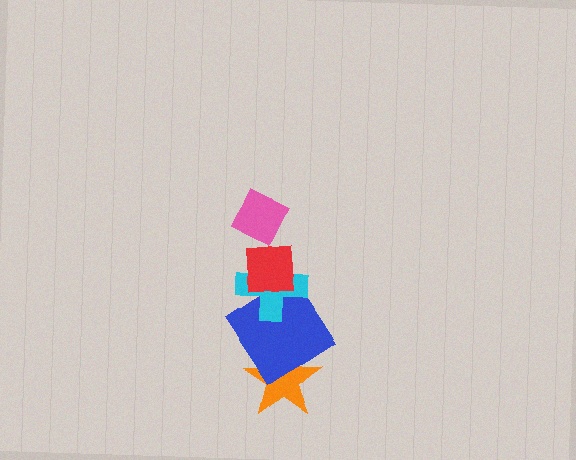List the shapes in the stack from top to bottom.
From top to bottom: the pink diamond, the red square, the cyan cross, the blue diamond, the orange star.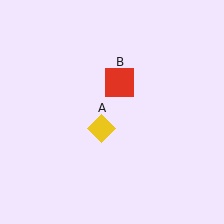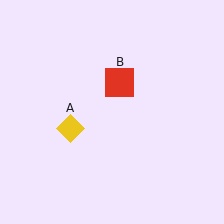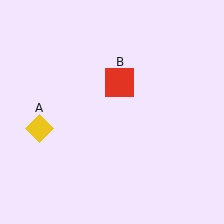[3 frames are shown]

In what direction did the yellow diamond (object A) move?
The yellow diamond (object A) moved left.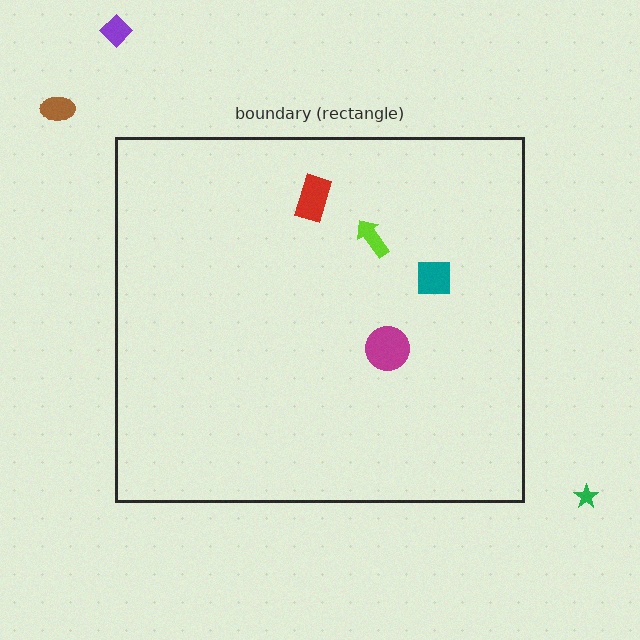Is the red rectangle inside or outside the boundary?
Inside.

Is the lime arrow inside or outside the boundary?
Inside.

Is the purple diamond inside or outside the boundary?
Outside.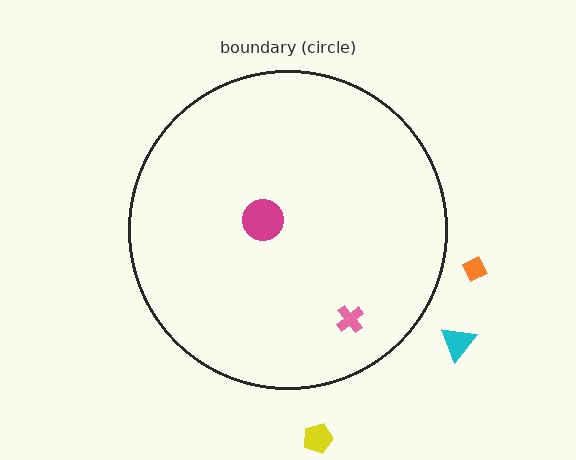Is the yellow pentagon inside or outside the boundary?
Outside.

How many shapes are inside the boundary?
2 inside, 3 outside.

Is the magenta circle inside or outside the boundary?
Inside.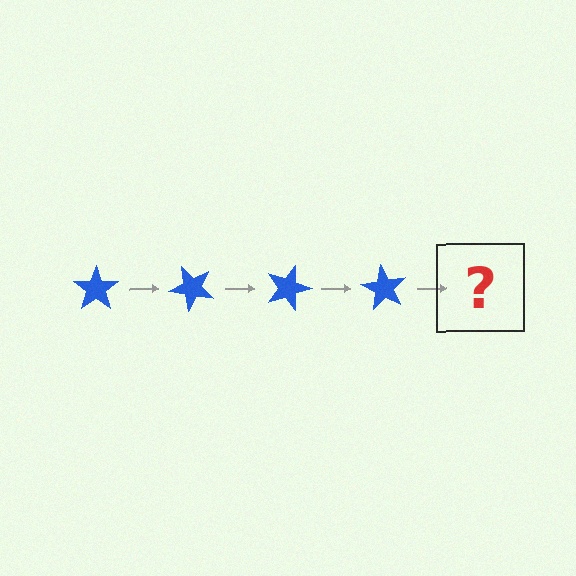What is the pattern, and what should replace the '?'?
The pattern is that the star rotates 45 degrees each step. The '?' should be a blue star rotated 180 degrees.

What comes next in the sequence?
The next element should be a blue star rotated 180 degrees.